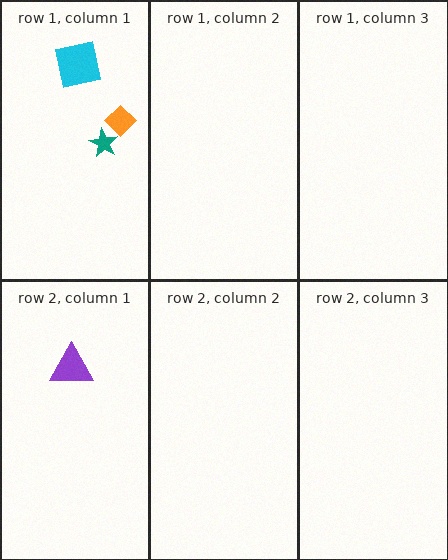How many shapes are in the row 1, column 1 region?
3.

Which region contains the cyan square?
The row 1, column 1 region.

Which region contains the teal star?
The row 1, column 1 region.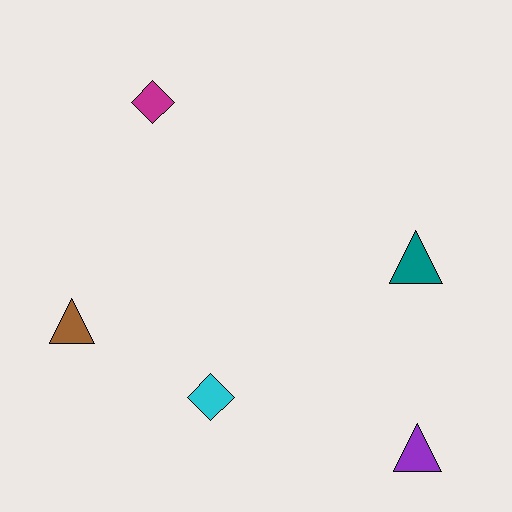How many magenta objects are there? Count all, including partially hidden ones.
There is 1 magenta object.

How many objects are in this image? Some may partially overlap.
There are 5 objects.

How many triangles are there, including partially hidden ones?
There are 3 triangles.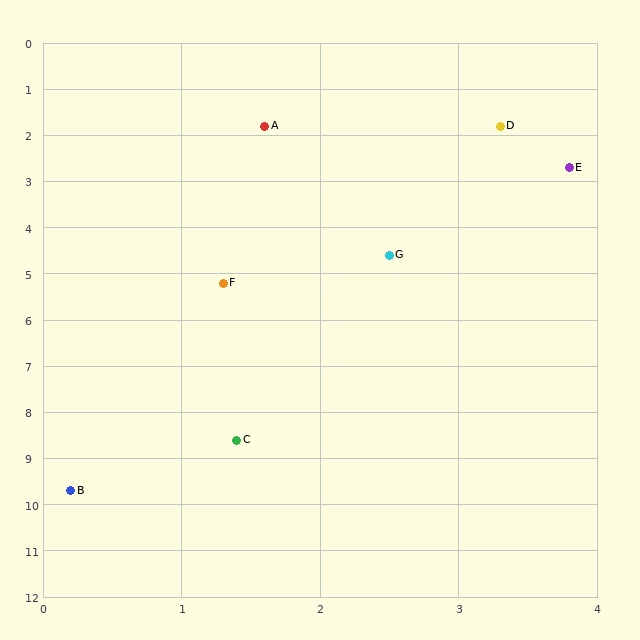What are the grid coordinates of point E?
Point E is at approximately (3.8, 2.7).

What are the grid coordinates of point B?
Point B is at approximately (0.2, 9.7).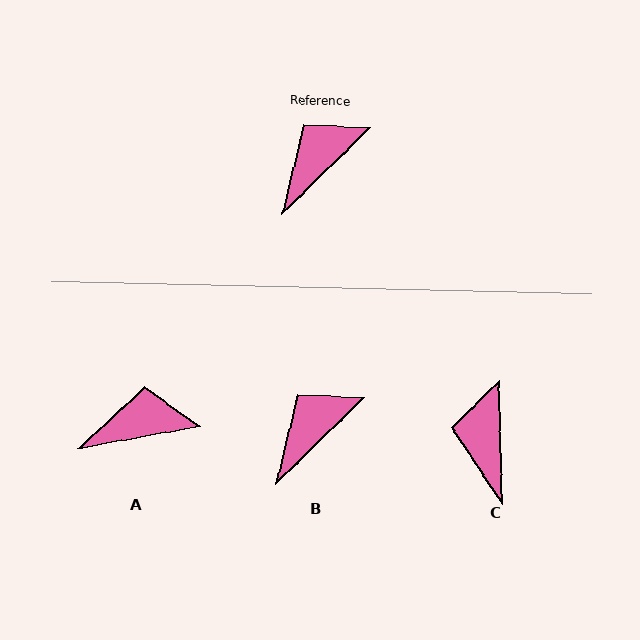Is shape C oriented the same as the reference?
No, it is off by about 48 degrees.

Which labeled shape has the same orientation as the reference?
B.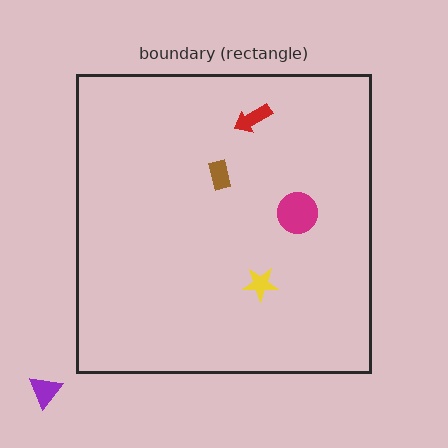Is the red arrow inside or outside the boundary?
Inside.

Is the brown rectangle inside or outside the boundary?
Inside.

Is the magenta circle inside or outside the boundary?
Inside.